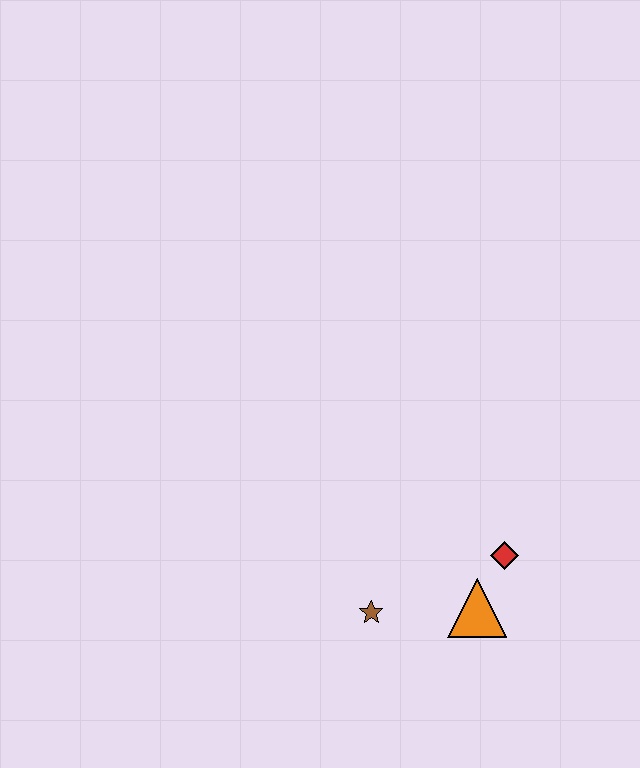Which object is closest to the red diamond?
The orange triangle is closest to the red diamond.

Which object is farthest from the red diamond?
The brown star is farthest from the red diamond.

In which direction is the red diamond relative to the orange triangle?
The red diamond is above the orange triangle.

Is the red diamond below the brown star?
No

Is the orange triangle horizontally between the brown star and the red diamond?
Yes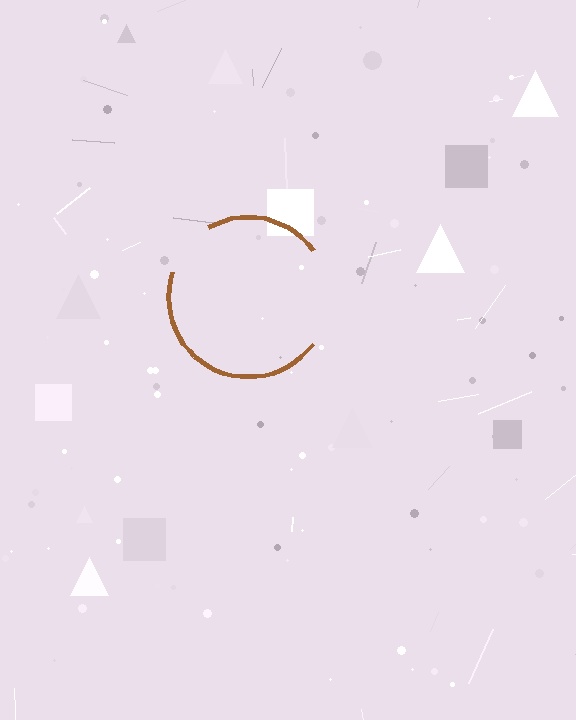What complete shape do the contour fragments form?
The contour fragments form a circle.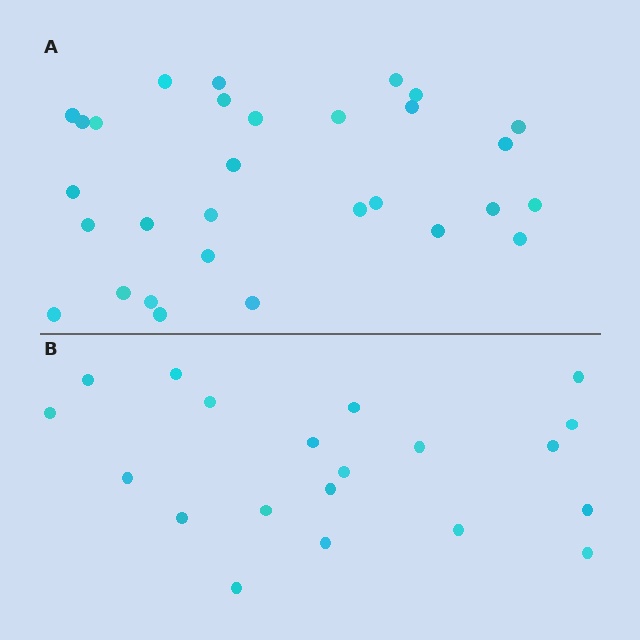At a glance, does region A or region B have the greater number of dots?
Region A (the top region) has more dots.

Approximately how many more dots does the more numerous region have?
Region A has roughly 10 or so more dots than region B.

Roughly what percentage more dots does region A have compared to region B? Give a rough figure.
About 50% more.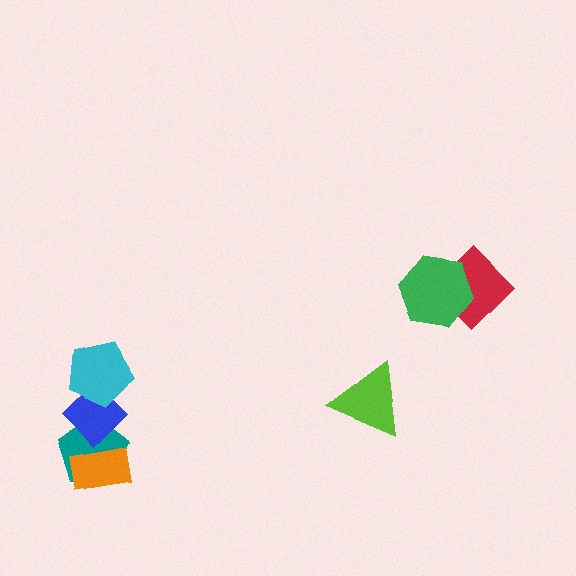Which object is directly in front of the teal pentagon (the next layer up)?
The orange rectangle is directly in front of the teal pentagon.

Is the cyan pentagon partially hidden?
No, no other shape covers it.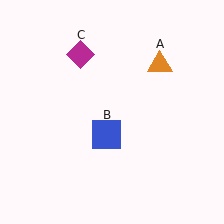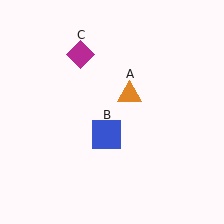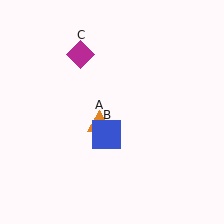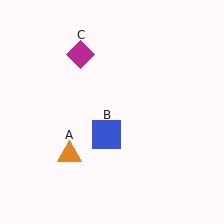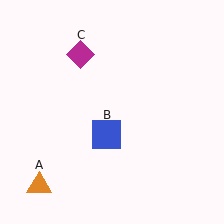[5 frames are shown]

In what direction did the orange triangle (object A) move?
The orange triangle (object A) moved down and to the left.